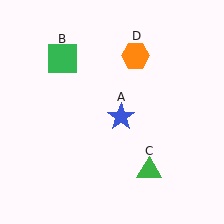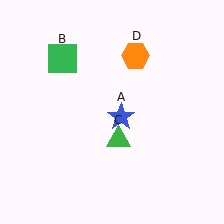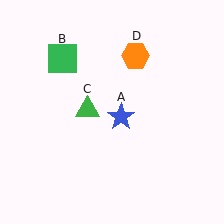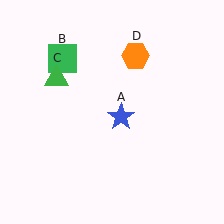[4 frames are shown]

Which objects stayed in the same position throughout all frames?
Blue star (object A) and green square (object B) and orange hexagon (object D) remained stationary.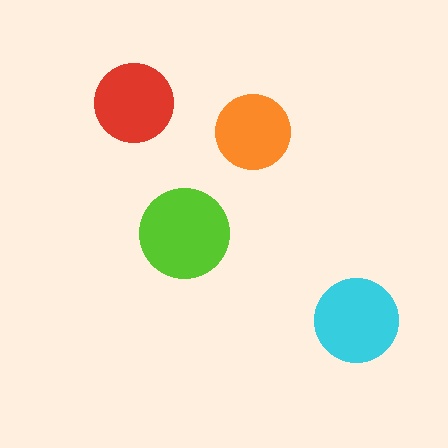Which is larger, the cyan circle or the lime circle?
The lime one.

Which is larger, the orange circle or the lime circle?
The lime one.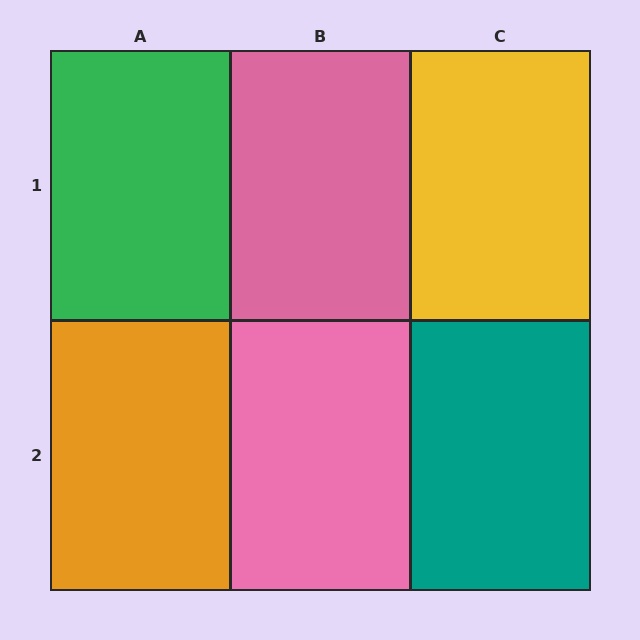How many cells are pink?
2 cells are pink.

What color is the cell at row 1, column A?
Green.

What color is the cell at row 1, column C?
Yellow.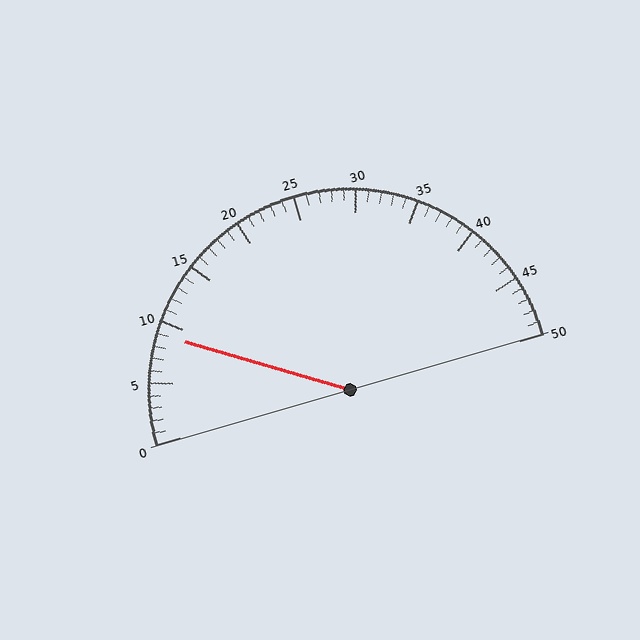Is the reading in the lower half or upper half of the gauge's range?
The reading is in the lower half of the range (0 to 50).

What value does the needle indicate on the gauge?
The needle indicates approximately 9.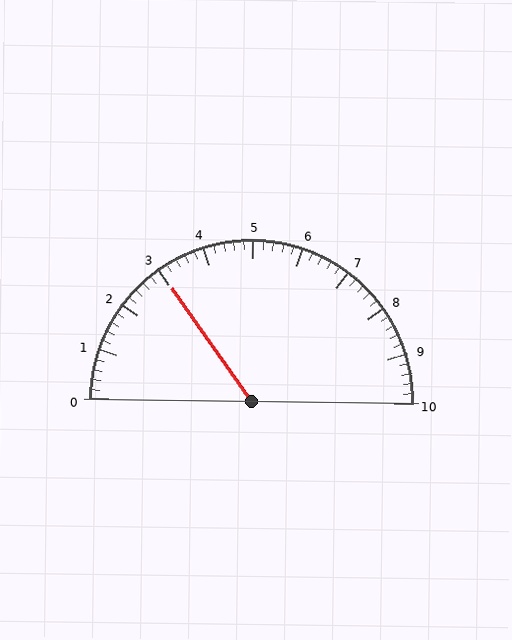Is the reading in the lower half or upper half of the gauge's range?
The reading is in the lower half of the range (0 to 10).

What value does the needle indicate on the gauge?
The needle indicates approximately 3.0.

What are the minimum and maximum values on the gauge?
The gauge ranges from 0 to 10.